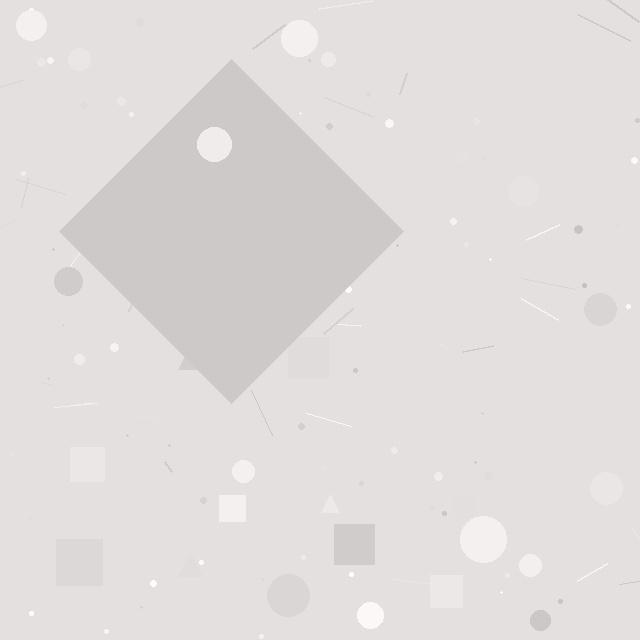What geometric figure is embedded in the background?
A diamond is embedded in the background.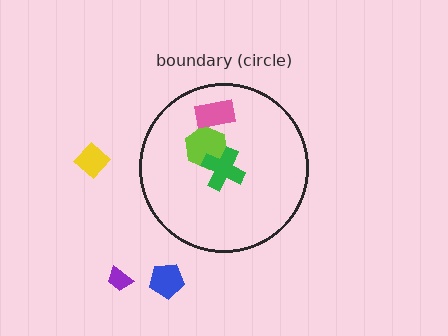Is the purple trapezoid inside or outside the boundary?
Outside.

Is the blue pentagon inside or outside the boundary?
Outside.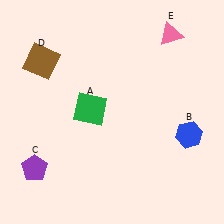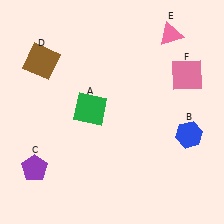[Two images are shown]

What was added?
A pink square (F) was added in Image 2.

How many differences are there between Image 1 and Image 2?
There is 1 difference between the two images.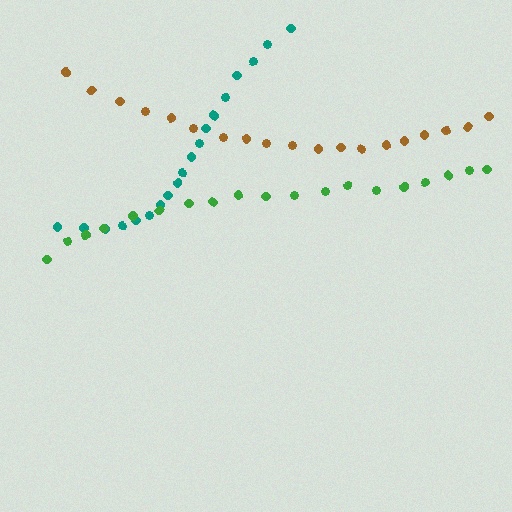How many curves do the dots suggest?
There are 3 distinct paths.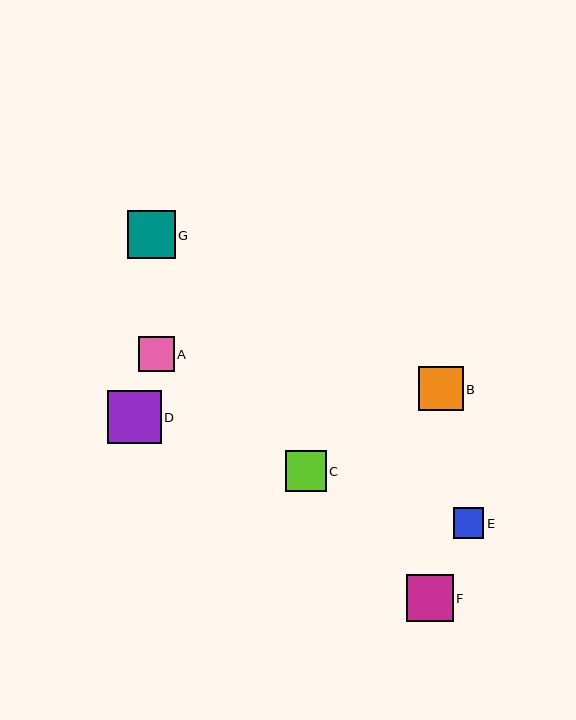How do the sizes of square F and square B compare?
Square F and square B are approximately the same size.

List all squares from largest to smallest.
From largest to smallest: D, G, F, B, C, A, E.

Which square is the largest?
Square D is the largest with a size of approximately 53 pixels.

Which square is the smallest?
Square E is the smallest with a size of approximately 31 pixels.